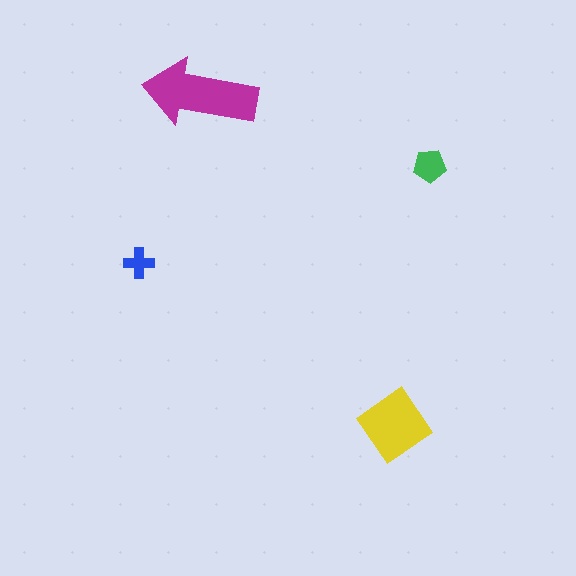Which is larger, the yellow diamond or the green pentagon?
The yellow diamond.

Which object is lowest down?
The yellow diamond is bottommost.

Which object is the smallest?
The blue cross.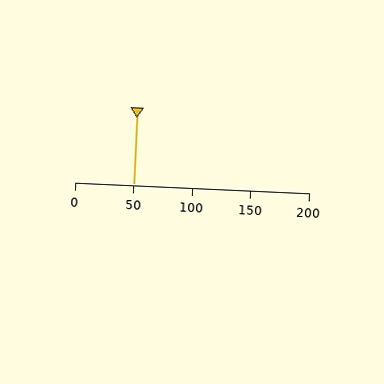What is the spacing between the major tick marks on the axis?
The major ticks are spaced 50 apart.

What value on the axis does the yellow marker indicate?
The marker indicates approximately 50.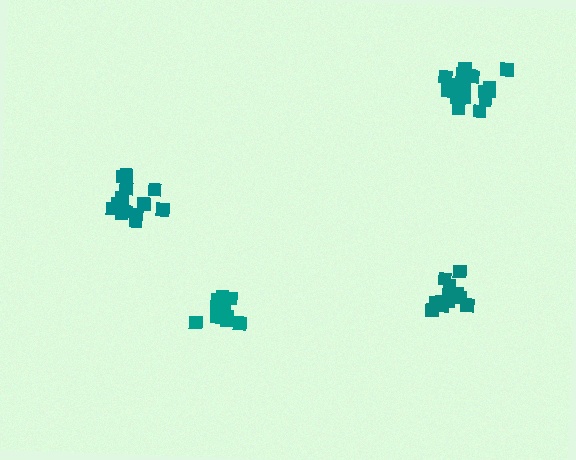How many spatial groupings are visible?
There are 4 spatial groupings.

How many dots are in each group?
Group 1: 15 dots, Group 2: 18 dots, Group 3: 13 dots, Group 4: 14 dots (60 total).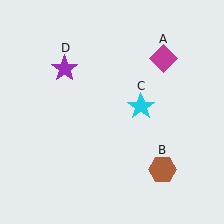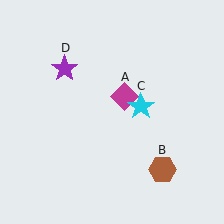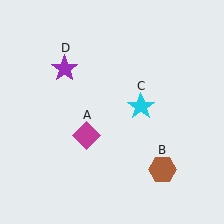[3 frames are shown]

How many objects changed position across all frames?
1 object changed position: magenta diamond (object A).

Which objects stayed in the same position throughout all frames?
Brown hexagon (object B) and cyan star (object C) and purple star (object D) remained stationary.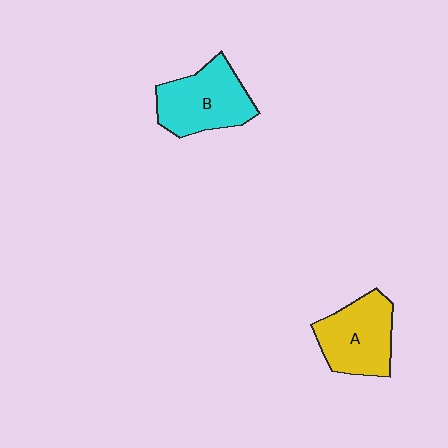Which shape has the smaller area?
Shape A (yellow).